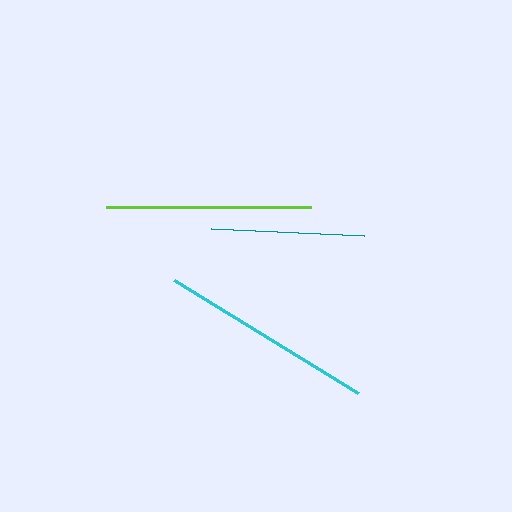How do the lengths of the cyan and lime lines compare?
The cyan and lime lines are approximately the same length.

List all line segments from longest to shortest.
From longest to shortest: cyan, lime, teal.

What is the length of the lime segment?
The lime segment is approximately 205 pixels long.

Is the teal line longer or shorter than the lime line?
The lime line is longer than the teal line.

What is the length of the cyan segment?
The cyan segment is approximately 216 pixels long.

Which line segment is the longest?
The cyan line is the longest at approximately 216 pixels.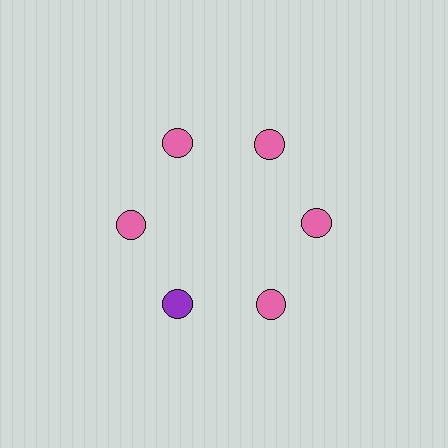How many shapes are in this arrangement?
There are 6 shapes arranged in a ring pattern.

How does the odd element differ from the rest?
It has a different color: purple instead of pink.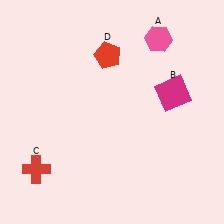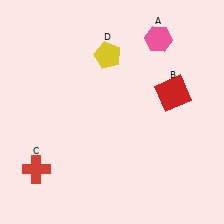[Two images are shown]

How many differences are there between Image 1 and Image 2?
There are 2 differences between the two images.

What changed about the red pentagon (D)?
In Image 1, D is red. In Image 2, it changed to yellow.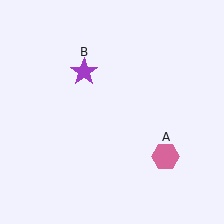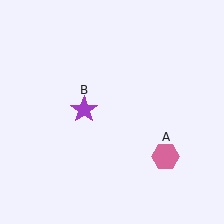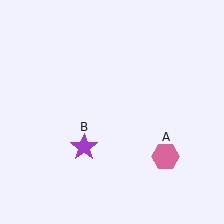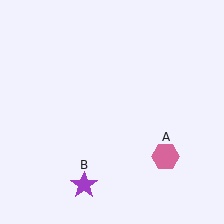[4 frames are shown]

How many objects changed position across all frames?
1 object changed position: purple star (object B).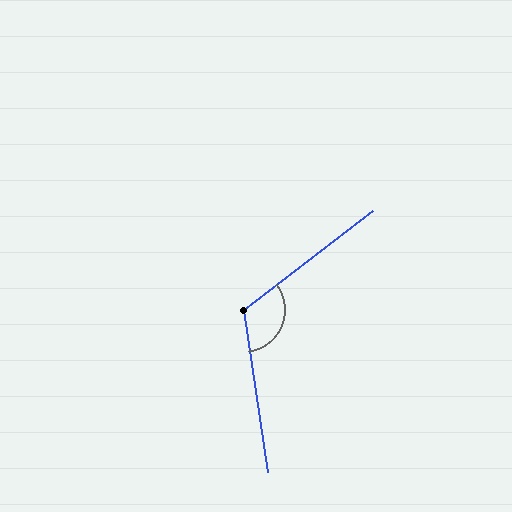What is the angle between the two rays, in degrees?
Approximately 119 degrees.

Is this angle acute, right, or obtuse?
It is obtuse.